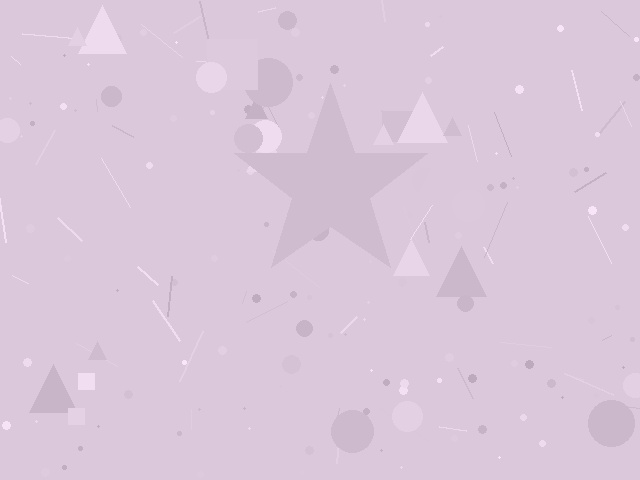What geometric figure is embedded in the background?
A star is embedded in the background.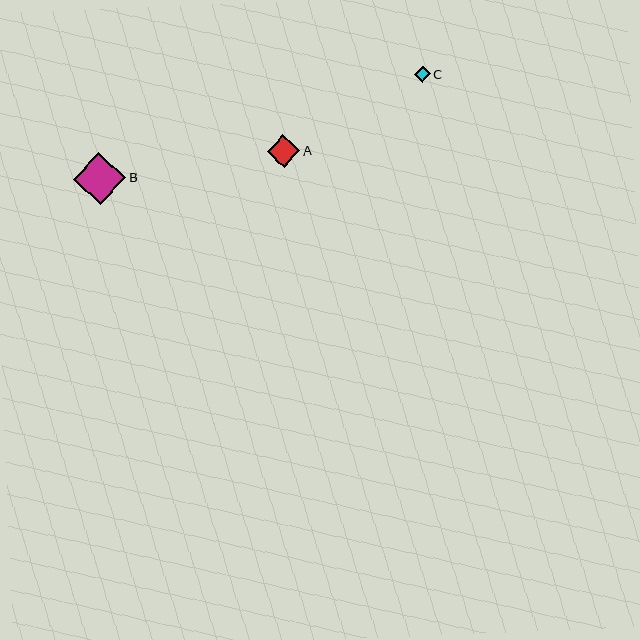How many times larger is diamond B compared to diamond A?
Diamond B is approximately 1.6 times the size of diamond A.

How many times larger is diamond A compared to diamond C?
Diamond A is approximately 2.1 times the size of diamond C.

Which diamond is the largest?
Diamond B is the largest with a size of approximately 53 pixels.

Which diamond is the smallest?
Diamond C is the smallest with a size of approximately 15 pixels.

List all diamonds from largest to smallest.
From largest to smallest: B, A, C.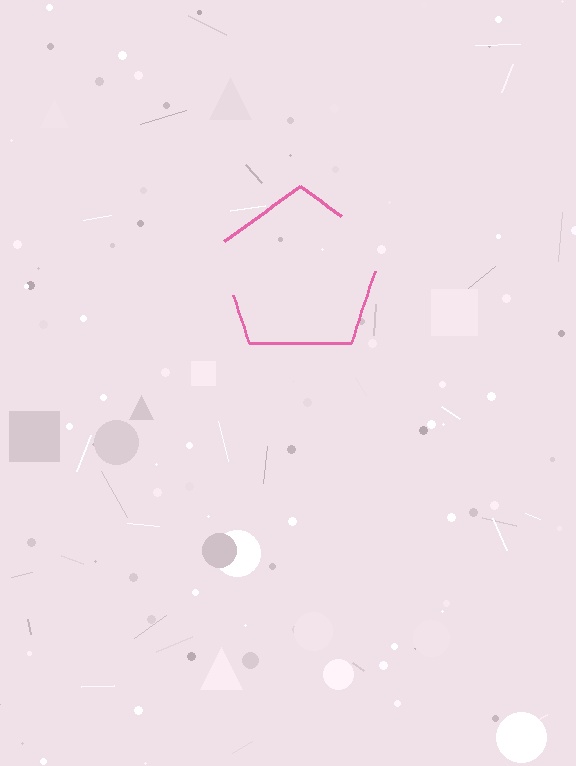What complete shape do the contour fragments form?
The contour fragments form a pentagon.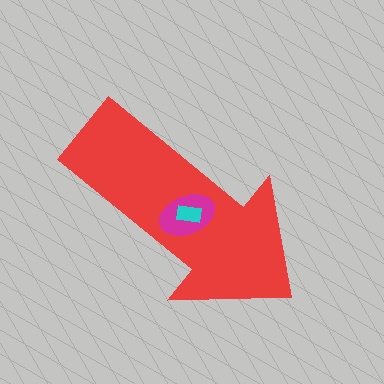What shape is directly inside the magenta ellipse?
The cyan rectangle.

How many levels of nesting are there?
3.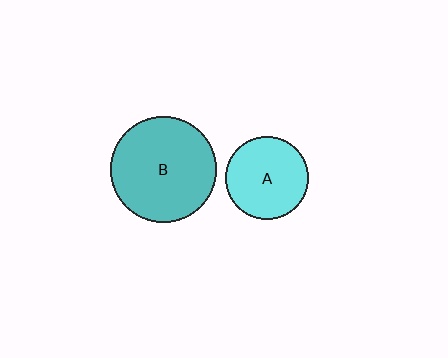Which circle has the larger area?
Circle B (teal).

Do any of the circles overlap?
No, none of the circles overlap.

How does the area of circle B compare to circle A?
Approximately 1.6 times.